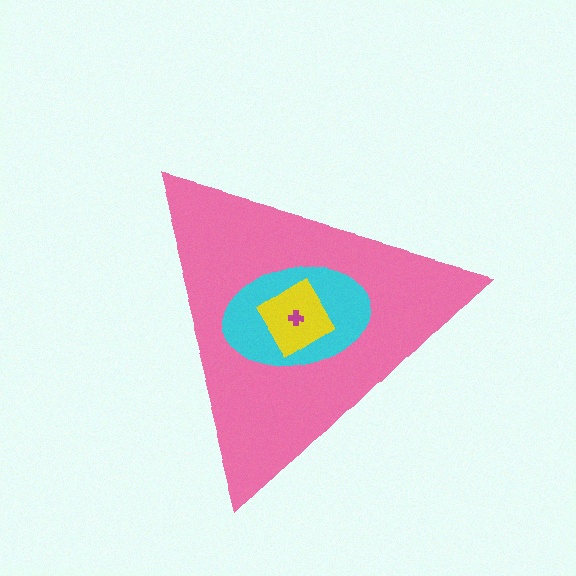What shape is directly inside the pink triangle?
The cyan ellipse.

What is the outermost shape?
The pink triangle.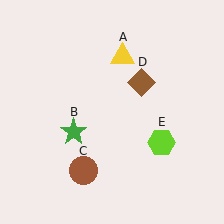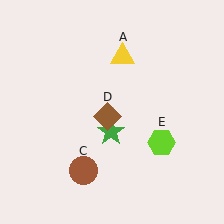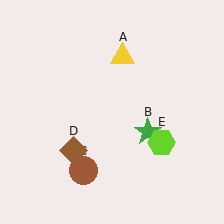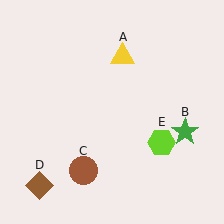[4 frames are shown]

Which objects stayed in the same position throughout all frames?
Yellow triangle (object A) and brown circle (object C) and lime hexagon (object E) remained stationary.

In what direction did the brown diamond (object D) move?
The brown diamond (object D) moved down and to the left.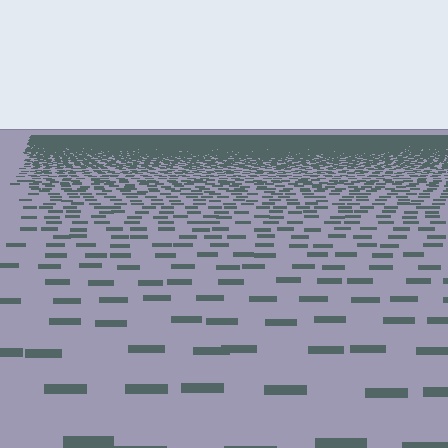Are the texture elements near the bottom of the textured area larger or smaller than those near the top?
Larger. Near the bottom, elements are closer to the viewer and appear at a bigger on-screen size.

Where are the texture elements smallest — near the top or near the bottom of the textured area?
Near the top.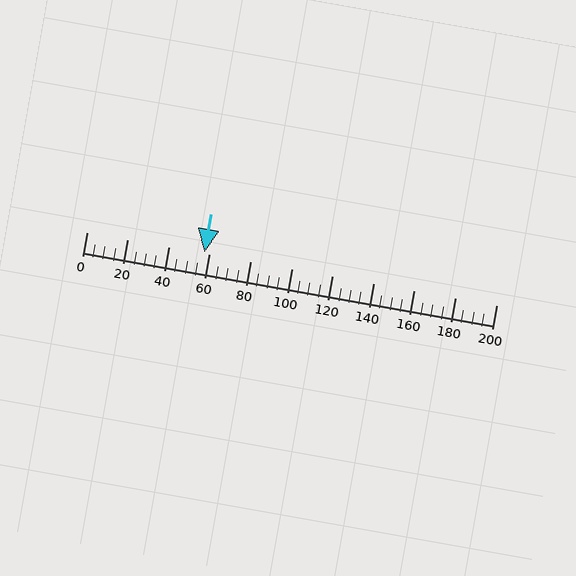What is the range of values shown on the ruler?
The ruler shows values from 0 to 200.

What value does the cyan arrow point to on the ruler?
The cyan arrow points to approximately 57.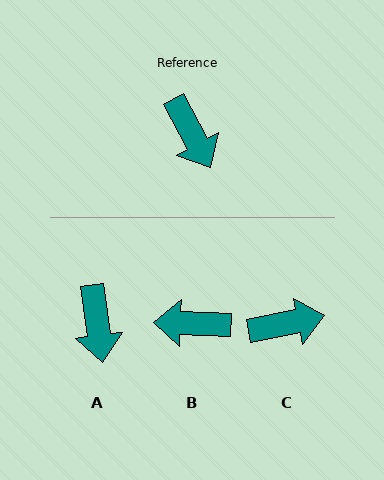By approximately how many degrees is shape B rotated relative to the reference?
Approximately 120 degrees clockwise.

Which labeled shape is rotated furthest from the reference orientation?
B, about 120 degrees away.